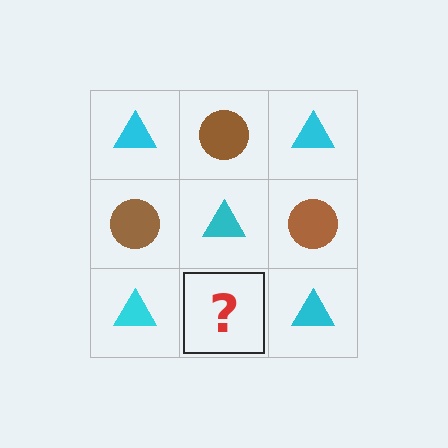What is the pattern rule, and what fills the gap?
The rule is that it alternates cyan triangle and brown circle in a checkerboard pattern. The gap should be filled with a brown circle.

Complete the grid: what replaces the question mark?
The question mark should be replaced with a brown circle.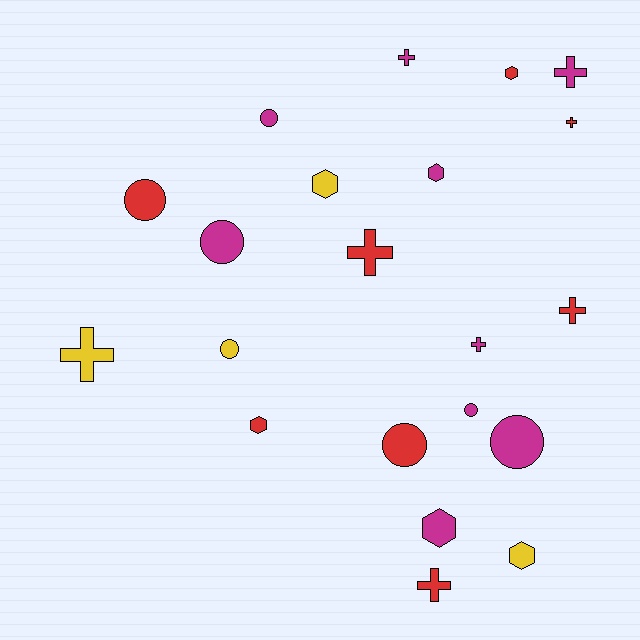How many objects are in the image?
There are 21 objects.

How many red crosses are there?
There are 4 red crosses.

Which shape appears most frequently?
Cross, with 8 objects.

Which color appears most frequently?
Magenta, with 9 objects.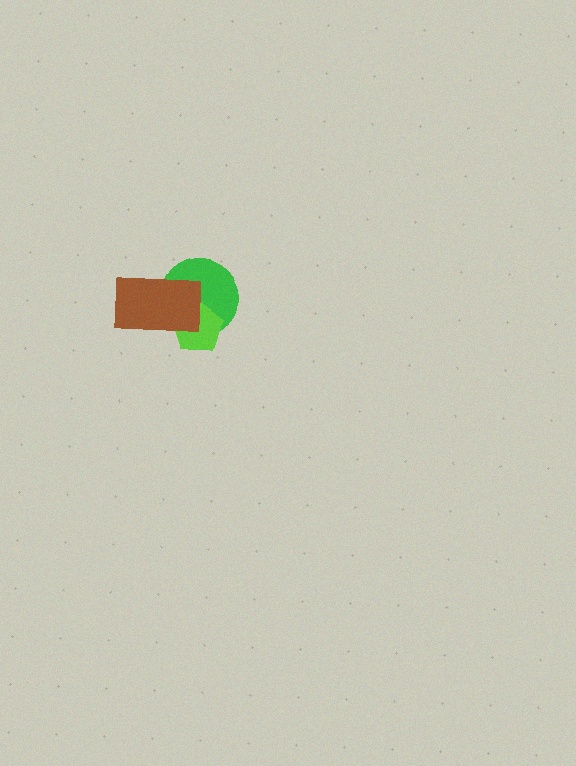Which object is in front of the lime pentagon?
The brown rectangle is in front of the lime pentagon.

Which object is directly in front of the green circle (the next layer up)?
The lime pentagon is directly in front of the green circle.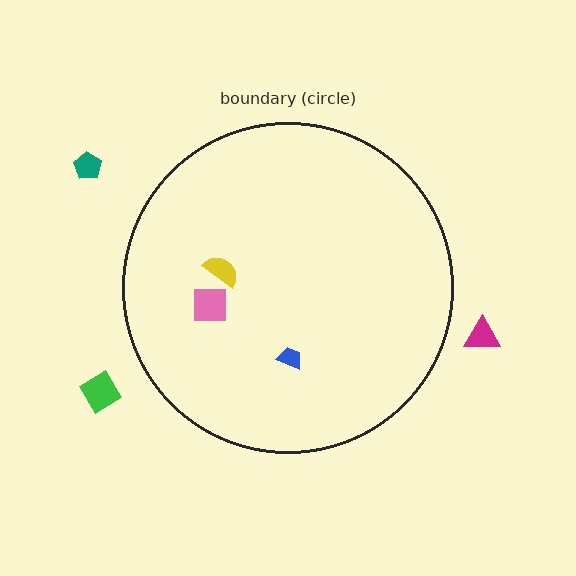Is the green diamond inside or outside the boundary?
Outside.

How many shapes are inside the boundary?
3 inside, 3 outside.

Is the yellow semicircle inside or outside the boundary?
Inside.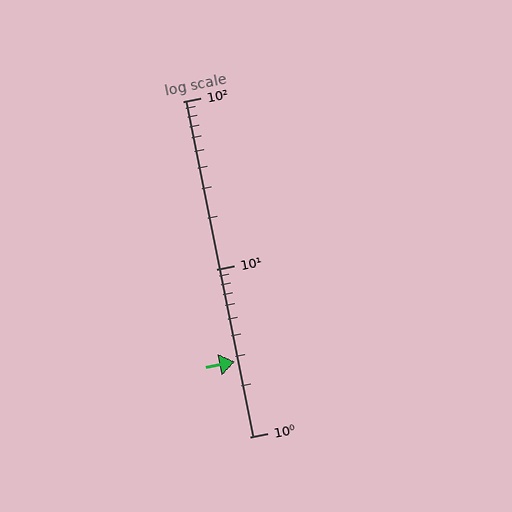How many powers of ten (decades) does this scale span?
The scale spans 2 decades, from 1 to 100.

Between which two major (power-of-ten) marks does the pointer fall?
The pointer is between 1 and 10.